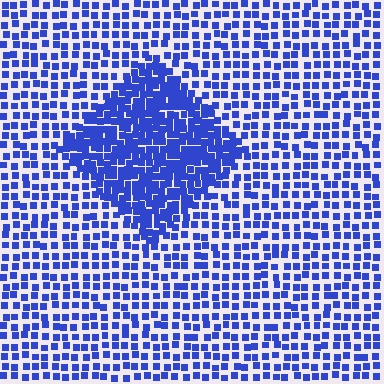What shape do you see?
I see a diamond.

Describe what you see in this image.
The image contains small blue elements arranged at two different densities. A diamond-shaped region is visible where the elements are more densely packed than the surrounding area.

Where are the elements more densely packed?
The elements are more densely packed inside the diamond boundary.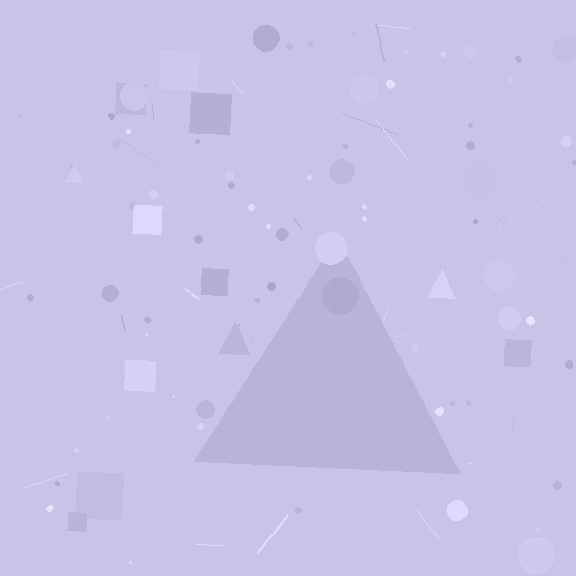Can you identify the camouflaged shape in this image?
The camouflaged shape is a triangle.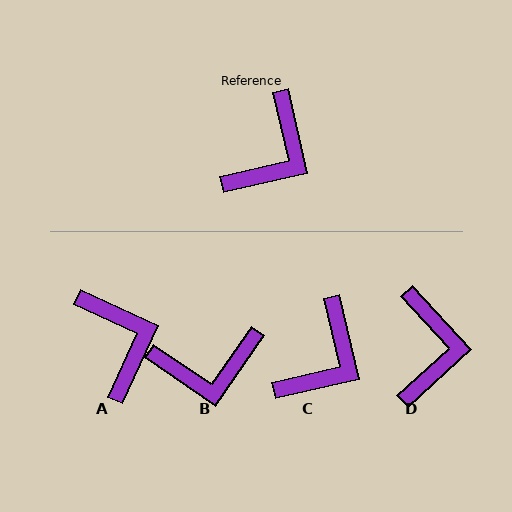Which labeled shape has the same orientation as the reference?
C.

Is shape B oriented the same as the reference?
No, it is off by about 48 degrees.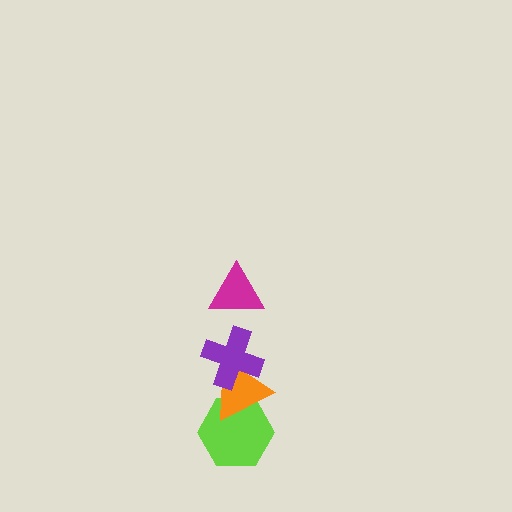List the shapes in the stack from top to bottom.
From top to bottom: the magenta triangle, the purple cross, the orange triangle, the lime hexagon.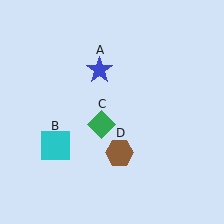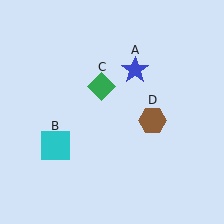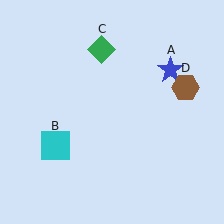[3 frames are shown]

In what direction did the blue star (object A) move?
The blue star (object A) moved right.